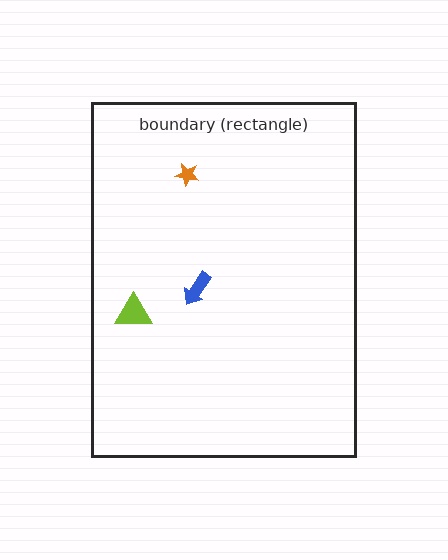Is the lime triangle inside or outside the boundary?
Inside.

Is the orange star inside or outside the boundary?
Inside.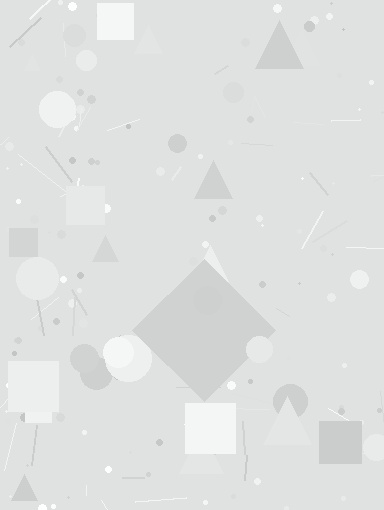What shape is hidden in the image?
A diamond is hidden in the image.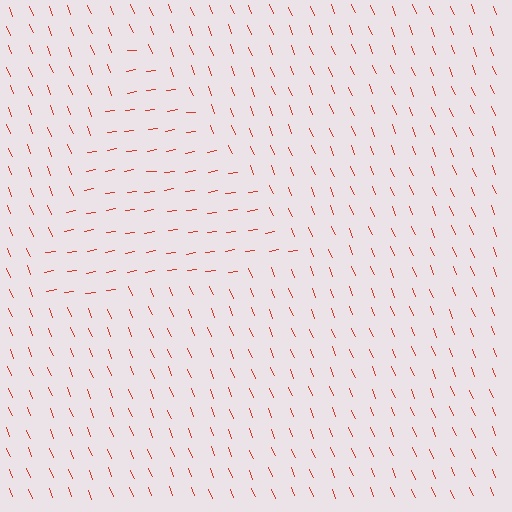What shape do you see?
I see a triangle.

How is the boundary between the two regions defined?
The boundary is defined purely by a change in line orientation (approximately 76 degrees difference). All lines are the same color and thickness.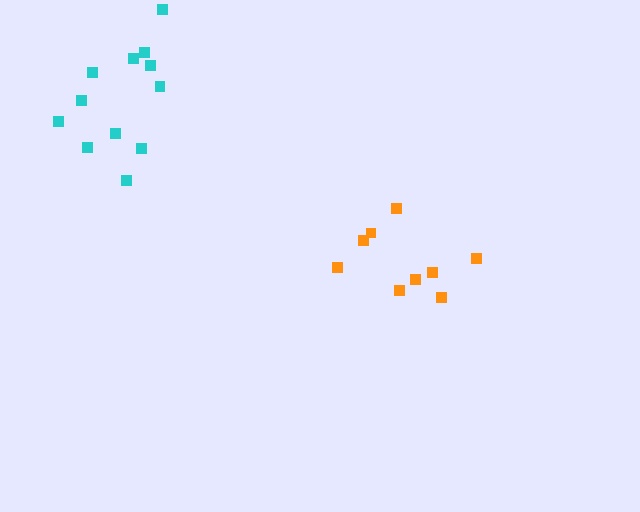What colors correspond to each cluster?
The clusters are colored: orange, cyan.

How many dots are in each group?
Group 1: 9 dots, Group 2: 12 dots (21 total).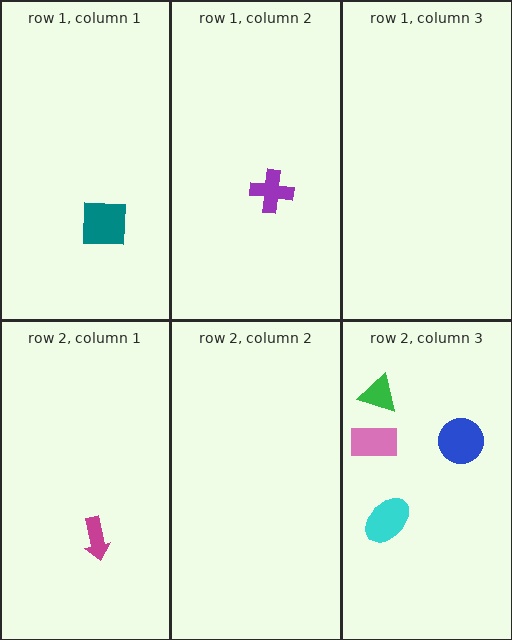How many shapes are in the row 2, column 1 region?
1.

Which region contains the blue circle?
The row 2, column 3 region.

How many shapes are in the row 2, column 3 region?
4.